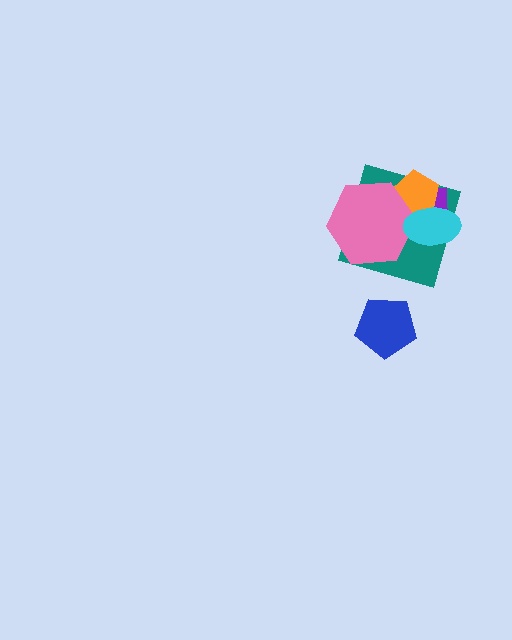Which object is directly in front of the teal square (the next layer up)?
The purple rectangle is directly in front of the teal square.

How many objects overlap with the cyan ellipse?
4 objects overlap with the cyan ellipse.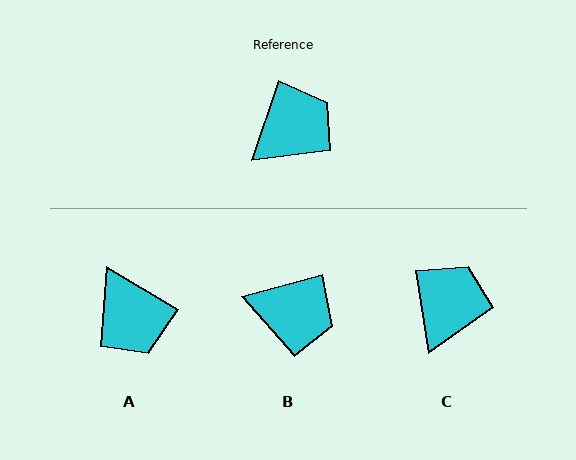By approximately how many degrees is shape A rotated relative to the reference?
Approximately 101 degrees clockwise.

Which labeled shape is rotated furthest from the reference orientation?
A, about 101 degrees away.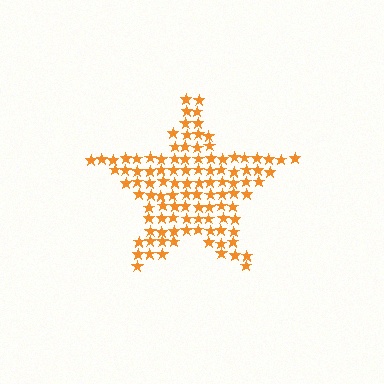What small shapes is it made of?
It is made of small stars.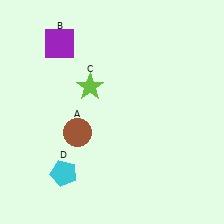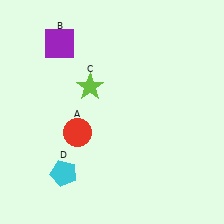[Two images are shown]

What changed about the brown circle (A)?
In Image 1, A is brown. In Image 2, it changed to red.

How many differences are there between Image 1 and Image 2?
There is 1 difference between the two images.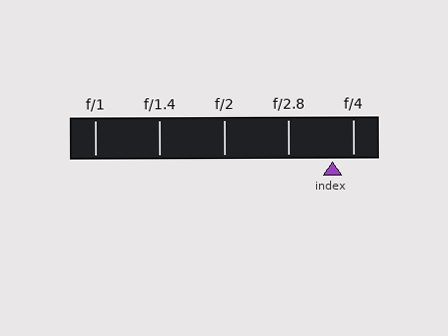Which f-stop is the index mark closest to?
The index mark is closest to f/4.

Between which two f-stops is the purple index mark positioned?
The index mark is between f/2.8 and f/4.